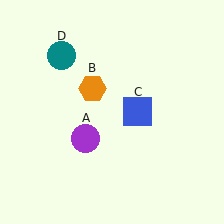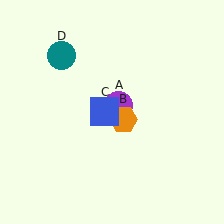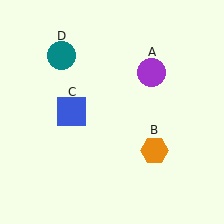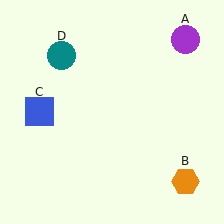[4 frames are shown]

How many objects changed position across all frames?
3 objects changed position: purple circle (object A), orange hexagon (object B), blue square (object C).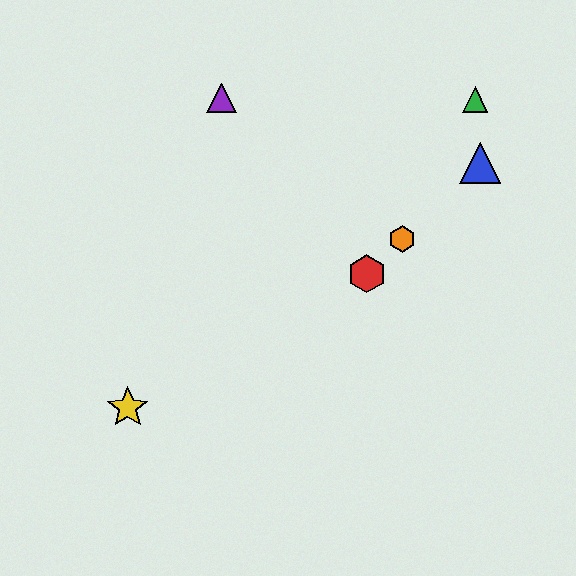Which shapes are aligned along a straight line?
The red hexagon, the blue triangle, the orange hexagon are aligned along a straight line.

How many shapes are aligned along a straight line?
3 shapes (the red hexagon, the blue triangle, the orange hexagon) are aligned along a straight line.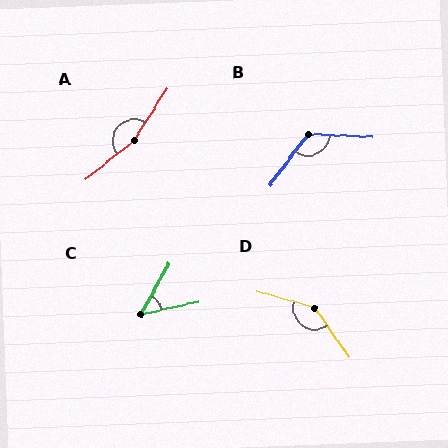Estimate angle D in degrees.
Approximately 141 degrees.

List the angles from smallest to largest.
C (49°), B (123°), D (141°), A (162°).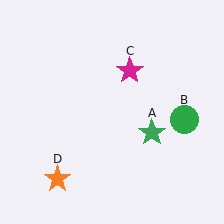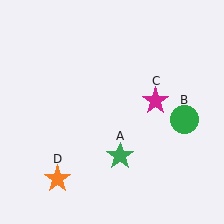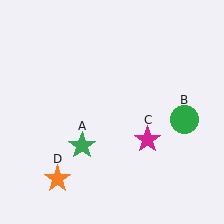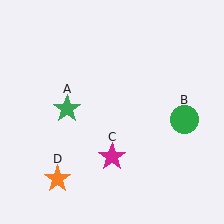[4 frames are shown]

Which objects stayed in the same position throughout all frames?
Green circle (object B) and orange star (object D) remained stationary.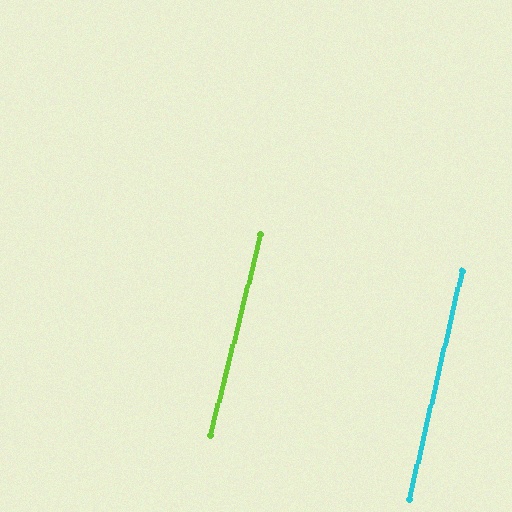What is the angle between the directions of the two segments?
Approximately 1 degree.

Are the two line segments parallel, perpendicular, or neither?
Parallel — their directions differ by only 1.2°.